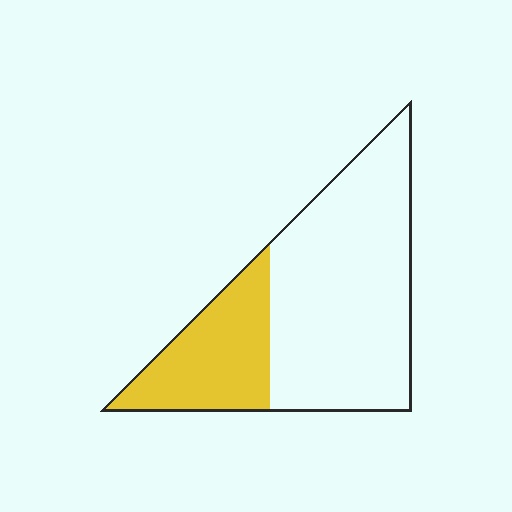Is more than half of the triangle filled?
No.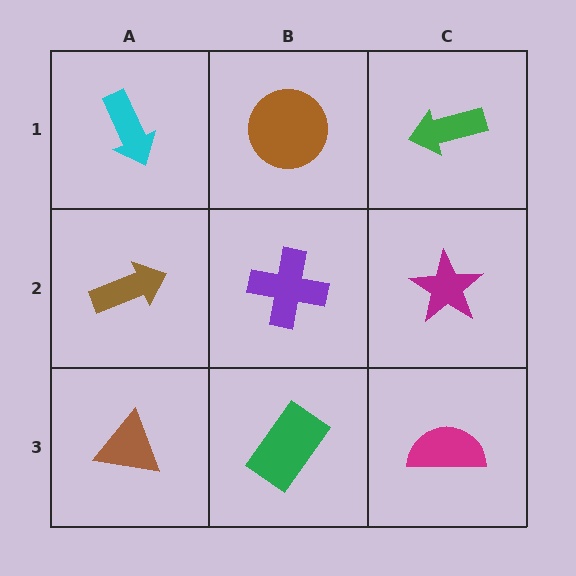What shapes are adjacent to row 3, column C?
A magenta star (row 2, column C), a green rectangle (row 3, column B).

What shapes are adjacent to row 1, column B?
A purple cross (row 2, column B), a cyan arrow (row 1, column A), a green arrow (row 1, column C).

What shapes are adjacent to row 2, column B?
A brown circle (row 1, column B), a green rectangle (row 3, column B), a brown arrow (row 2, column A), a magenta star (row 2, column C).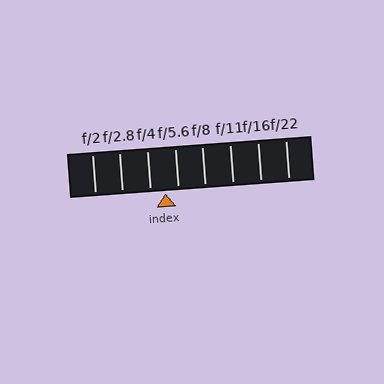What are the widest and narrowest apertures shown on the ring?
The widest aperture shown is f/2 and the narrowest is f/22.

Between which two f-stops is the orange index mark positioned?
The index mark is between f/4 and f/5.6.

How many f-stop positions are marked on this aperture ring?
There are 8 f-stop positions marked.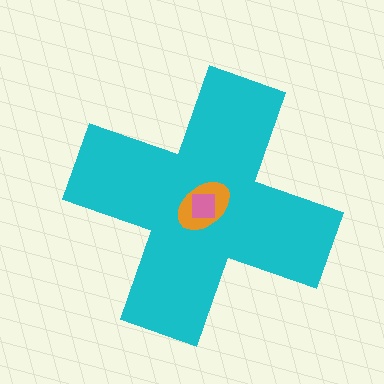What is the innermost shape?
The pink square.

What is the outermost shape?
The cyan cross.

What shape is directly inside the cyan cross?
The orange ellipse.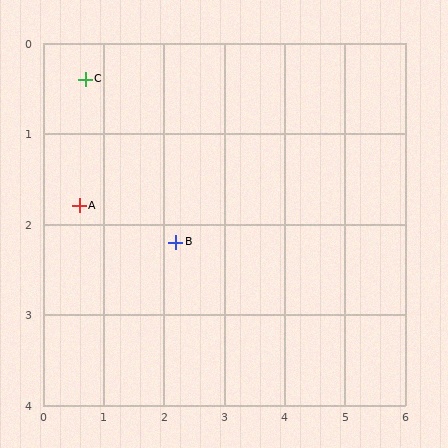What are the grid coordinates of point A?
Point A is at approximately (0.6, 1.8).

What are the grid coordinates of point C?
Point C is at approximately (0.7, 0.4).